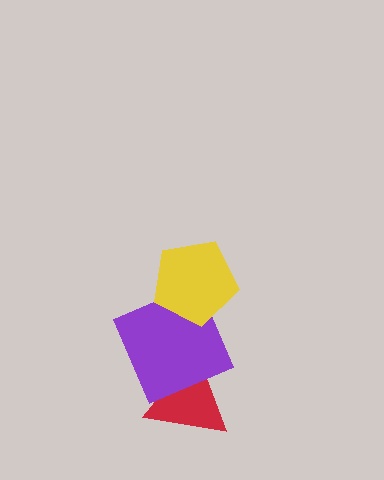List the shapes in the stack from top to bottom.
From top to bottom: the yellow pentagon, the purple square, the red triangle.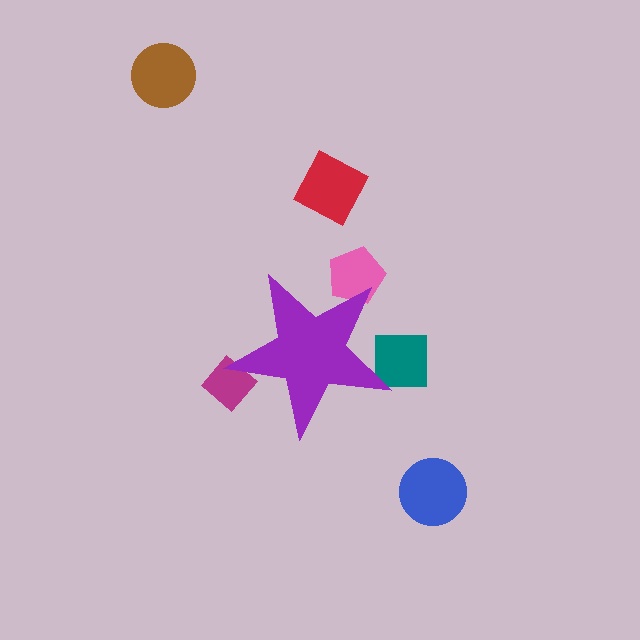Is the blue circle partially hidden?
No, the blue circle is fully visible.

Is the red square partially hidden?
No, the red square is fully visible.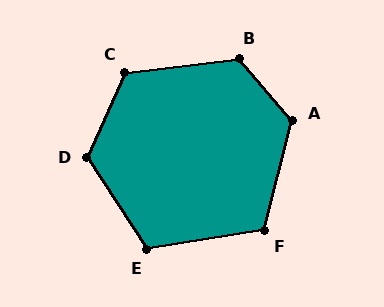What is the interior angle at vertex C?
Approximately 121 degrees (obtuse).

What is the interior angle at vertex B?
Approximately 124 degrees (obtuse).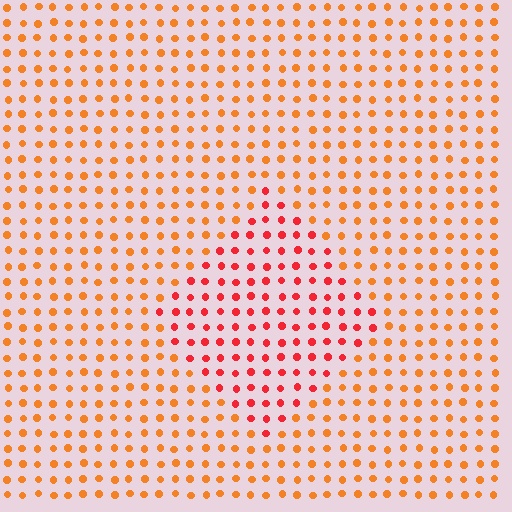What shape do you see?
I see a diamond.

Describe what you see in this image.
The image is filled with small orange elements in a uniform arrangement. A diamond-shaped region is visible where the elements are tinted to a slightly different hue, forming a subtle color boundary.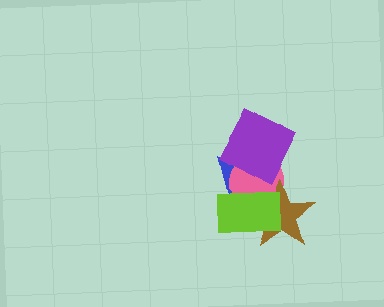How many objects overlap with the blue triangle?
3 objects overlap with the blue triangle.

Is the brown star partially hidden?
Yes, it is partially covered by another shape.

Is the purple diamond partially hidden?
No, no other shape covers it.